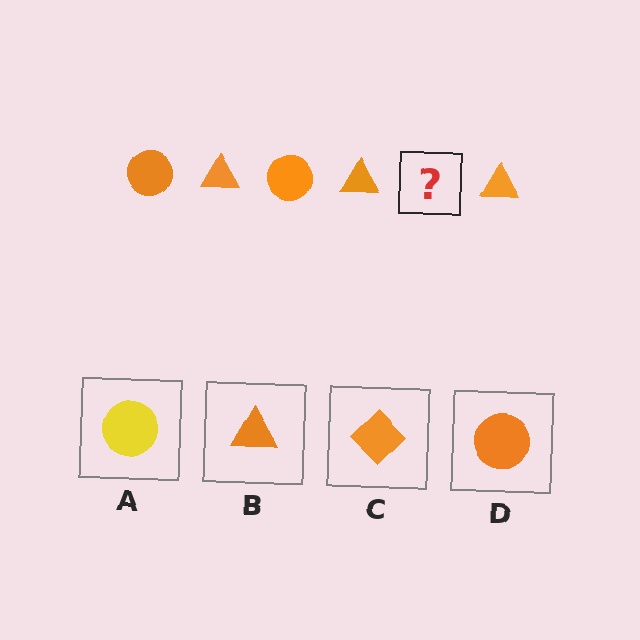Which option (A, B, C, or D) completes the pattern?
D.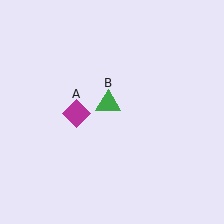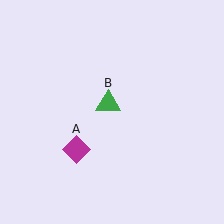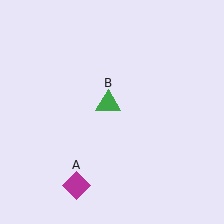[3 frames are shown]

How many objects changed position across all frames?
1 object changed position: magenta diamond (object A).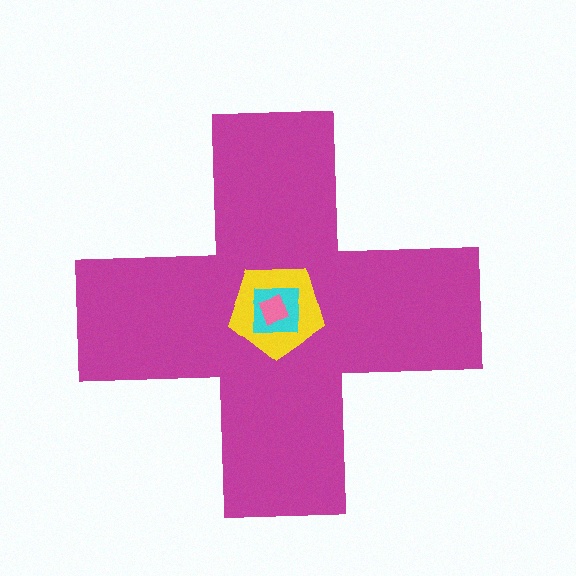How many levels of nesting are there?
4.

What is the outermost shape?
The magenta cross.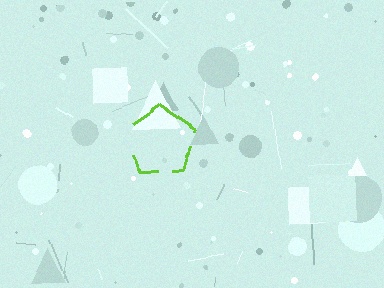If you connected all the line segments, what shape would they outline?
They would outline a pentagon.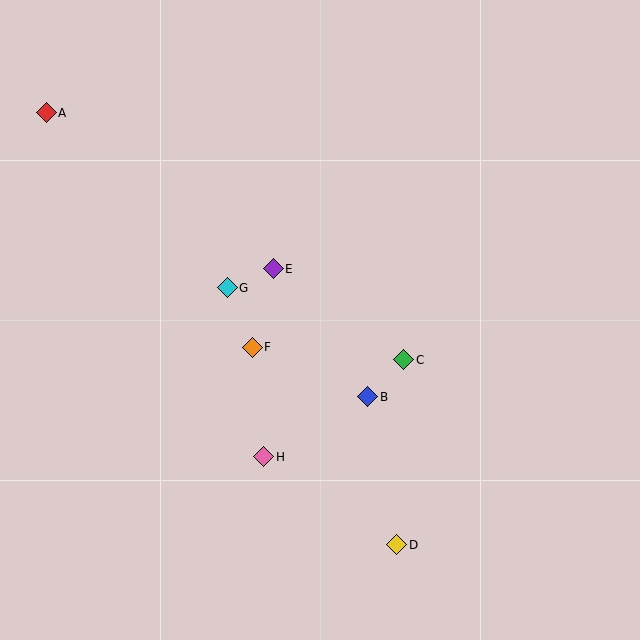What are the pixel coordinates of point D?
Point D is at (397, 545).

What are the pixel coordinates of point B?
Point B is at (368, 397).